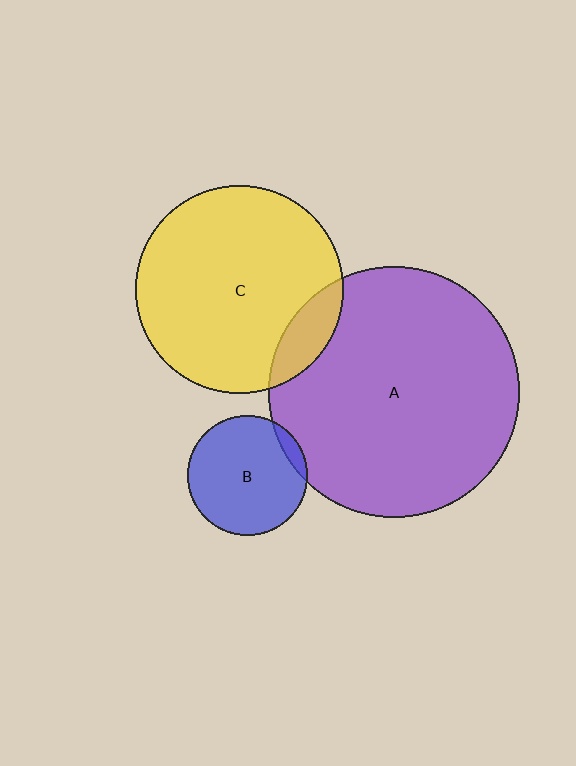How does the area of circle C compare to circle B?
Approximately 3.0 times.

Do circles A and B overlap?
Yes.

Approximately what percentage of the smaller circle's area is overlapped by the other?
Approximately 5%.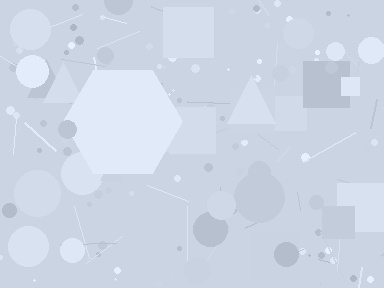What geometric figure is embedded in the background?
A hexagon is embedded in the background.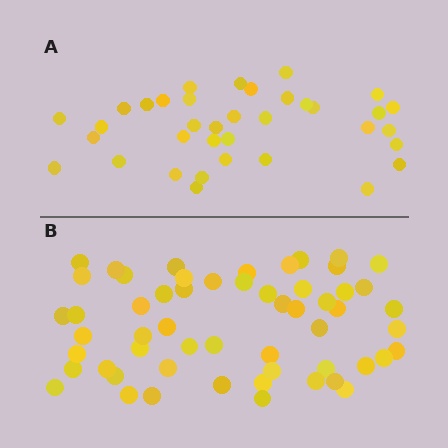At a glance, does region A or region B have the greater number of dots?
Region B (the bottom region) has more dots.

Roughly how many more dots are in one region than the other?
Region B has approximately 20 more dots than region A.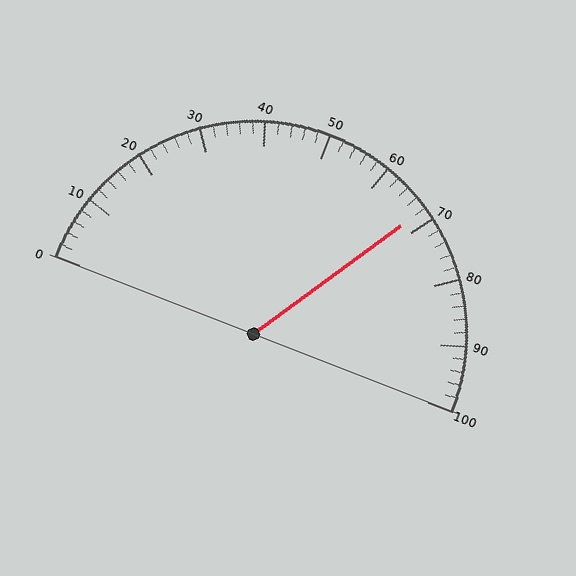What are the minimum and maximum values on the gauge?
The gauge ranges from 0 to 100.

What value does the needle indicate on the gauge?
The needle indicates approximately 68.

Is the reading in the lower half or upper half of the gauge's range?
The reading is in the upper half of the range (0 to 100).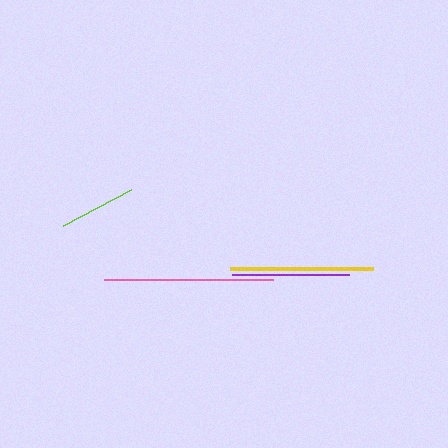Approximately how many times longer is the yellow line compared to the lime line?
The yellow line is approximately 1.9 times the length of the lime line.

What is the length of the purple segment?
The purple segment is approximately 117 pixels long.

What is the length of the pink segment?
The pink segment is approximately 169 pixels long.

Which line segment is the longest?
The pink line is the longest at approximately 169 pixels.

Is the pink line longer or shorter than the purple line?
The pink line is longer than the purple line.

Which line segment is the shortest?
The lime line is the shortest at approximately 76 pixels.